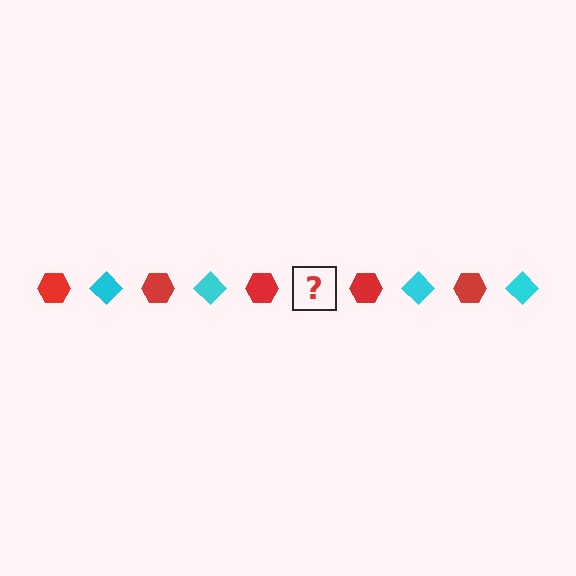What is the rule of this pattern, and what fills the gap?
The rule is that the pattern alternates between red hexagon and cyan diamond. The gap should be filled with a cyan diamond.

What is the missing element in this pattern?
The missing element is a cyan diamond.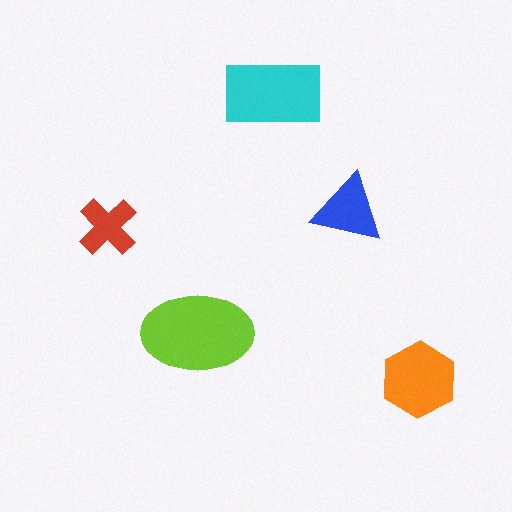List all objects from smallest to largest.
The red cross, the blue triangle, the orange hexagon, the cyan rectangle, the lime ellipse.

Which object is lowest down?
The orange hexagon is bottommost.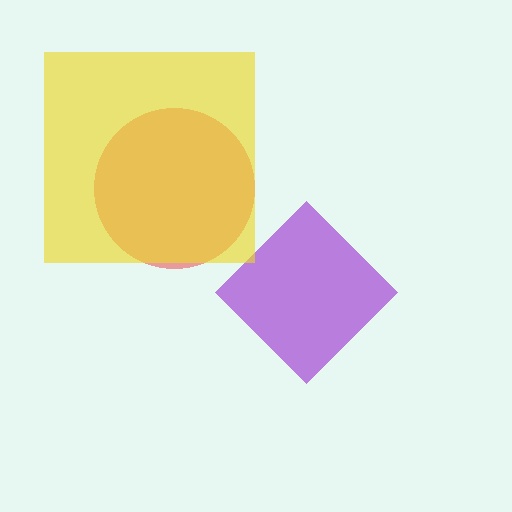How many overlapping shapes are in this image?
There are 3 overlapping shapes in the image.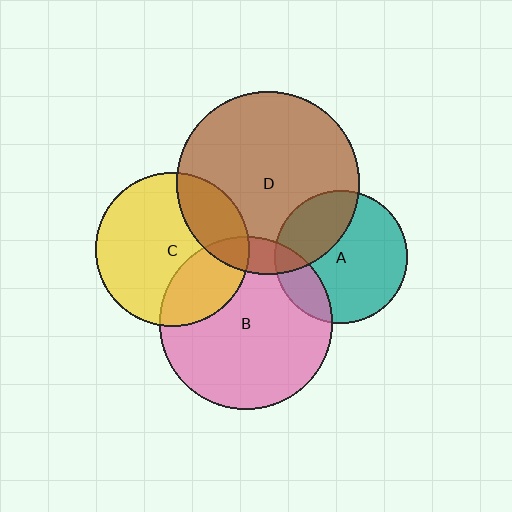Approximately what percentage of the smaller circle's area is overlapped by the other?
Approximately 30%.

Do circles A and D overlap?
Yes.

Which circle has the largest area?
Circle D (brown).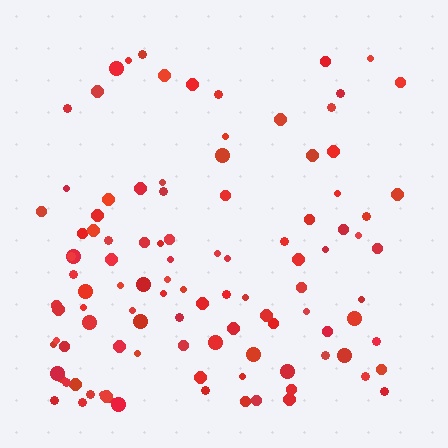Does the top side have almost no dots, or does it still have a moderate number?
Still a moderate number, just noticeably fewer than the bottom.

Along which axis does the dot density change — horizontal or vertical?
Vertical.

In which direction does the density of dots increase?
From top to bottom, with the bottom side densest.